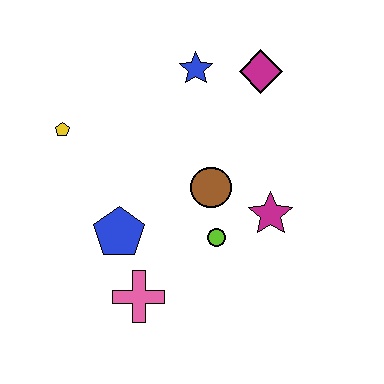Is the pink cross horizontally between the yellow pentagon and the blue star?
Yes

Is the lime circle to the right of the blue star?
Yes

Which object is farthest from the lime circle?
The yellow pentagon is farthest from the lime circle.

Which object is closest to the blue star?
The magenta diamond is closest to the blue star.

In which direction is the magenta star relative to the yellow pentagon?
The magenta star is to the right of the yellow pentagon.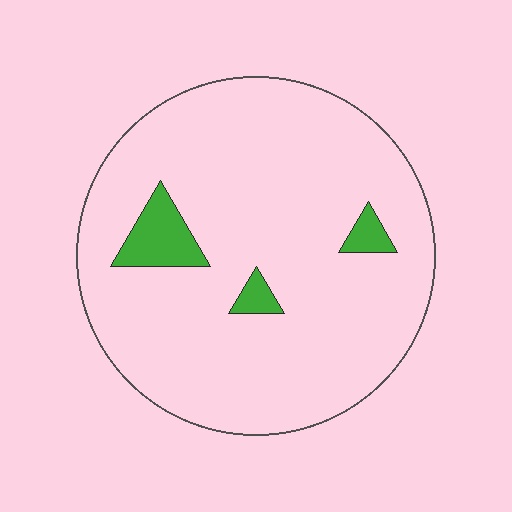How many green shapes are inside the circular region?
3.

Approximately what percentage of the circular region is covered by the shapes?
Approximately 5%.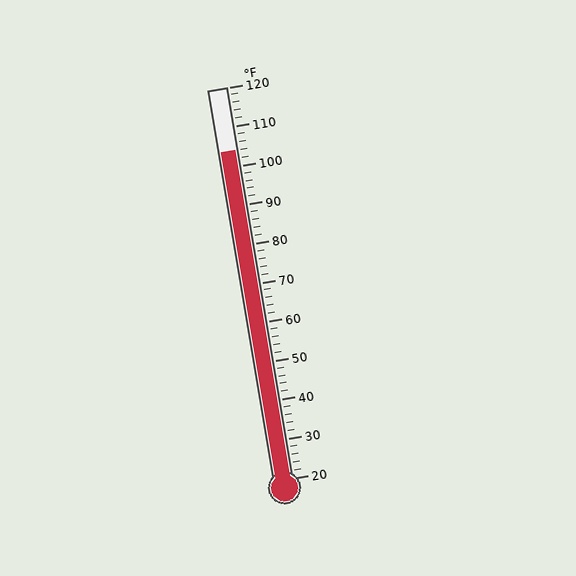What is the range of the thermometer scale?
The thermometer scale ranges from 20°F to 120°F.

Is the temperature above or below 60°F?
The temperature is above 60°F.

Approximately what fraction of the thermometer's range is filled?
The thermometer is filled to approximately 85% of its range.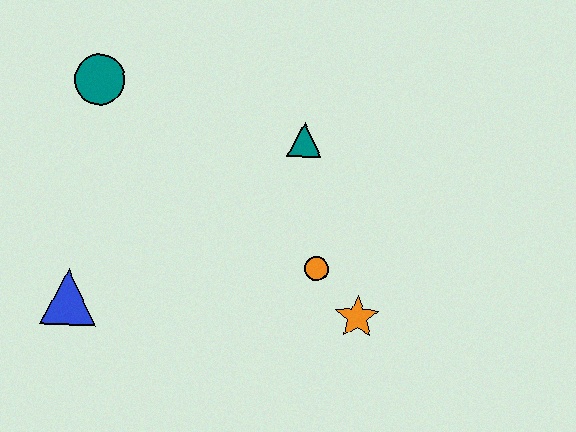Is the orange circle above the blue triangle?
Yes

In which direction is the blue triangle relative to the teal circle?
The blue triangle is below the teal circle.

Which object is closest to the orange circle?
The orange star is closest to the orange circle.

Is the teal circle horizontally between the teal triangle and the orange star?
No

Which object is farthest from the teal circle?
The orange star is farthest from the teal circle.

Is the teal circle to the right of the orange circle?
No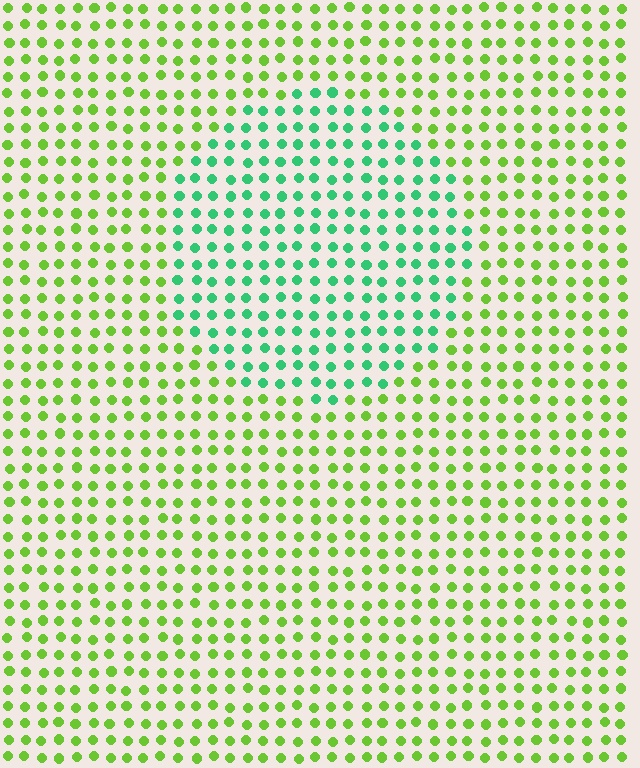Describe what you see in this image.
The image is filled with small lime elements in a uniform arrangement. A circle-shaped region is visible where the elements are tinted to a slightly different hue, forming a subtle color boundary.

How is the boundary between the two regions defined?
The boundary is defined purely by a slight shift in hue (about 50 degrees). Spacing, size, and orientation are identical on both sides.